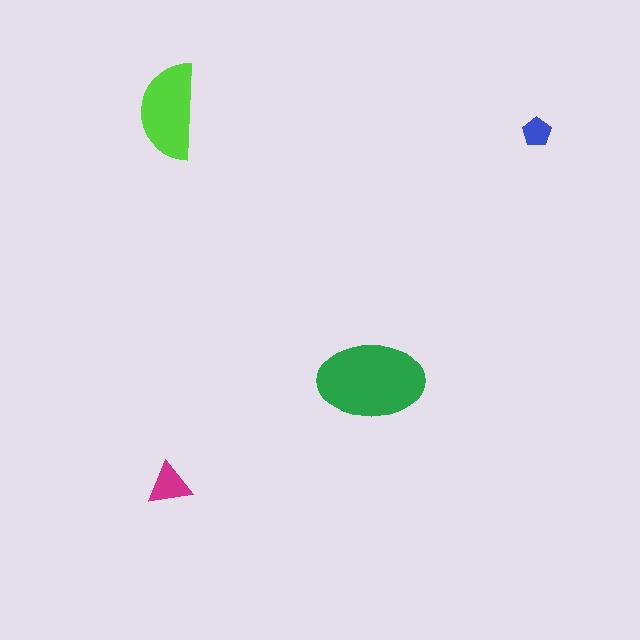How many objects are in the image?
There are 4 objects in the image.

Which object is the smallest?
The blue pentagon.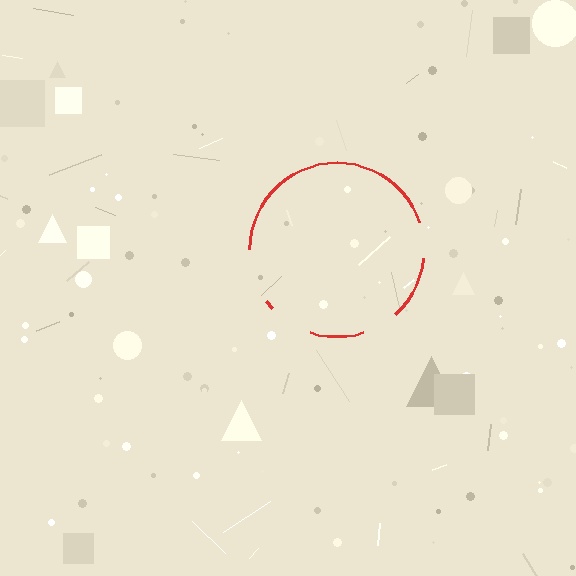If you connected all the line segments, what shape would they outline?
They would outline a circle.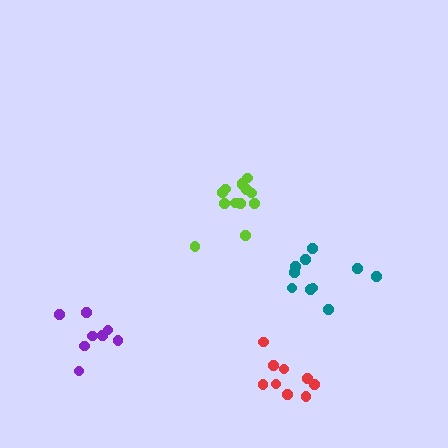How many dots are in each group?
Group 1: 9 dots, Group 2: 10 dots, Group 3: 8 dots, Group 4: 13 dots (40 total).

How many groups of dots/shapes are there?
There are 4 groups.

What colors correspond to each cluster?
The clusters are colored: red, teal, purple, lime.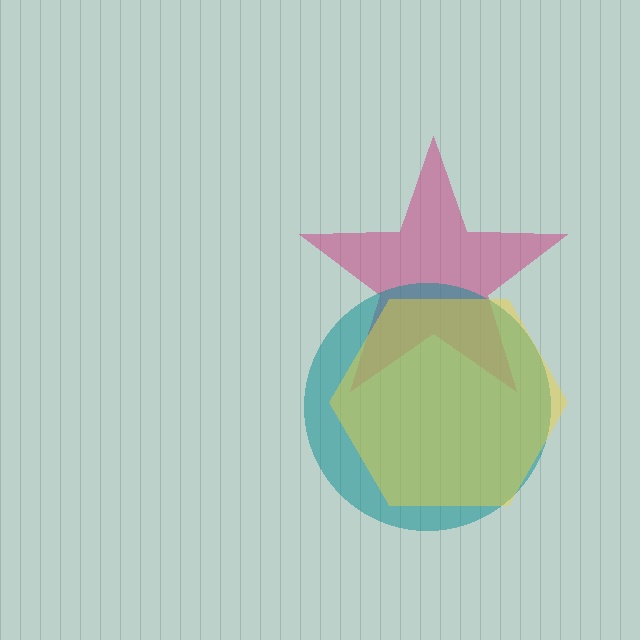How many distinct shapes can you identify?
There are 3 distinct shapes: a magenta star, a teal circle, a yellow hexagon.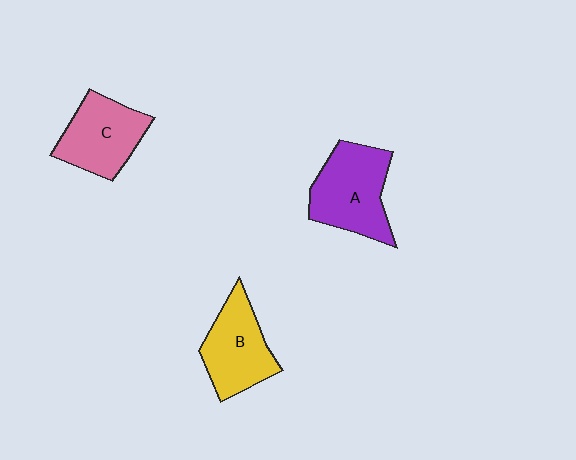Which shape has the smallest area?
Shape C (pink).